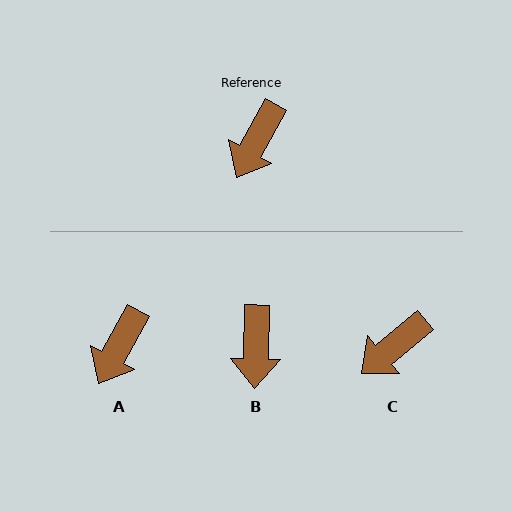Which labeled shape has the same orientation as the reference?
A.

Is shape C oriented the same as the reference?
No, it is off by about 22 degrees.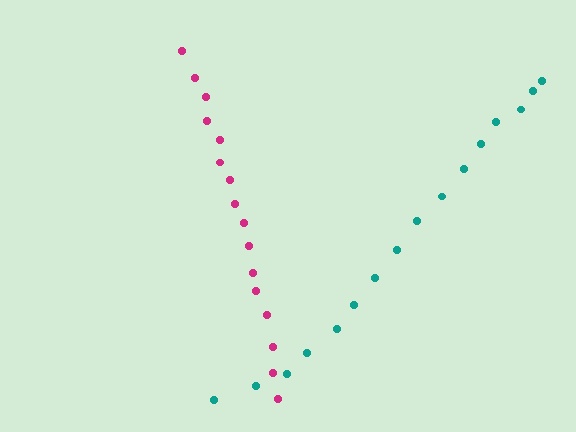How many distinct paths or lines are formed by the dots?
There are 2 distinct paths.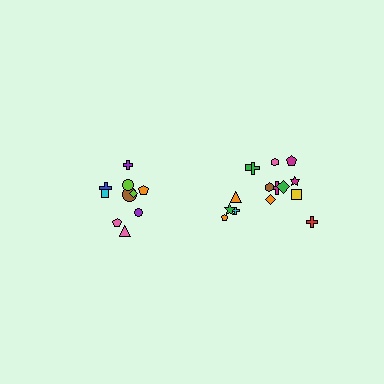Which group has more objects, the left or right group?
The right group.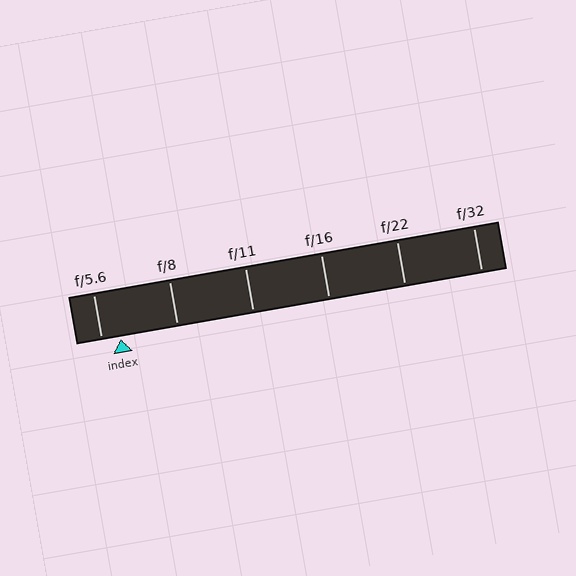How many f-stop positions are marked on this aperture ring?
There are 6 f-stop positions marked.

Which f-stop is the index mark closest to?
The index mark is closest to f/5.6.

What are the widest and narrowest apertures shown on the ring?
The widest aperture shown is f/5.6 and the narrowest is f/32.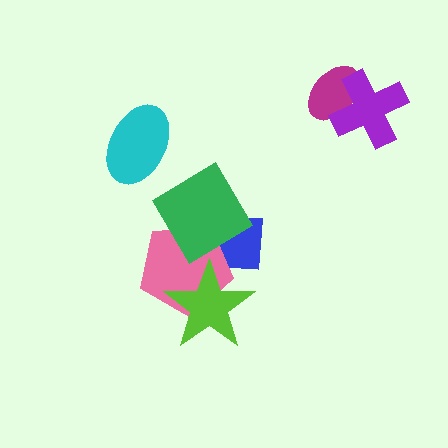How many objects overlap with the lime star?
2 objects overlap with the lime star.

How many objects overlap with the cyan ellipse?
0 objects overlap with the cyan ellipse.